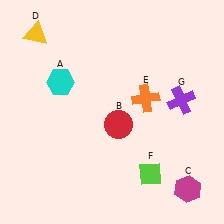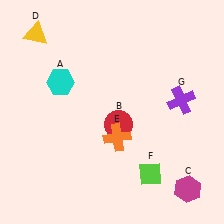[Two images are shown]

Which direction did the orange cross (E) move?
The orange cross (E) moved down.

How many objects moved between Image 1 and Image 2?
1 object moved between the two images.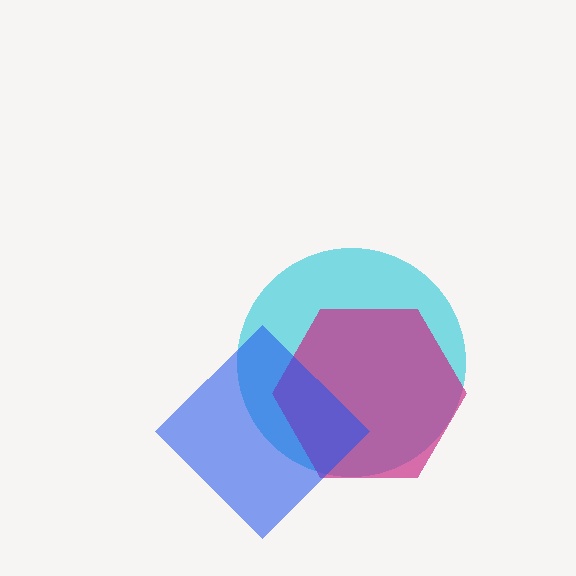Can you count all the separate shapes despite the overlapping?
Yes, there are 3 separate shapes.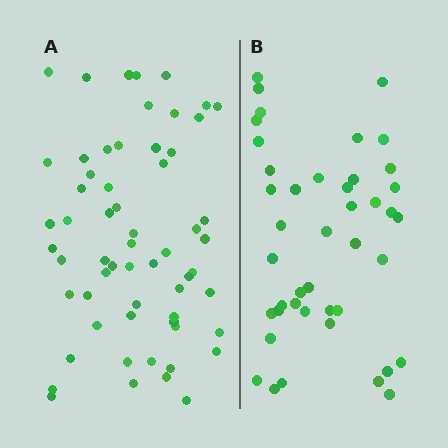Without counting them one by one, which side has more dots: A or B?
Region A (the left region) has more dots.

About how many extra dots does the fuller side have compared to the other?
Region A has approximately 15 more dots than region B.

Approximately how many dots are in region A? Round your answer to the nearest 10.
About 60 dots.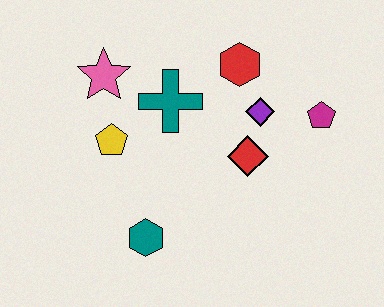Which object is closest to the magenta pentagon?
The purple diamond is closest to the magenta pentagon.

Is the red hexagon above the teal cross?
Yes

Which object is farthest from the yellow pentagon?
The magenta pentagon is farthest from the yellow pentagon.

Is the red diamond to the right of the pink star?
Yes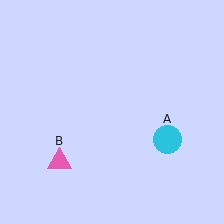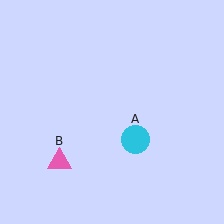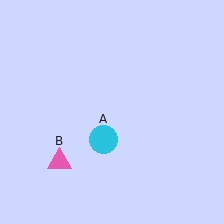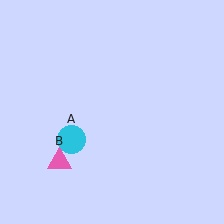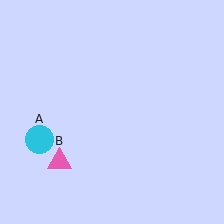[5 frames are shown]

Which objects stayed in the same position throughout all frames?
Pink triangle (object B) remained stationary.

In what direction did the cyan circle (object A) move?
The cyan circle (object A) moved left.